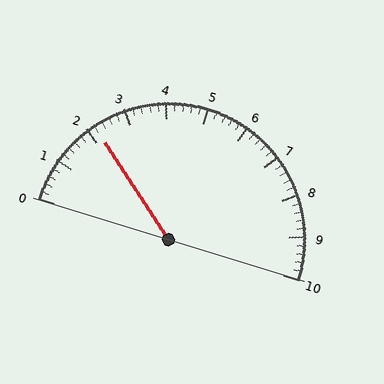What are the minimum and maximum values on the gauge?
The gauge ranges from 0 to 10.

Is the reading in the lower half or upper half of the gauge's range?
The reading is in the lower half of the range (0 to 10).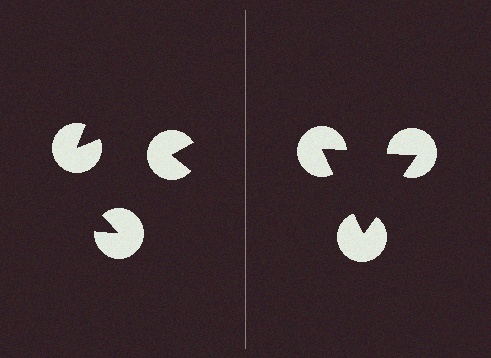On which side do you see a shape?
An illusory triangle appears on the right side. On the left side the wedge cuts are rotated, so no coherent shape forms.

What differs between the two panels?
The pac-man discs are positioned identically on both sides; only the wedge orientations differ. On the right they align to a triangle; on the left they are misaligned.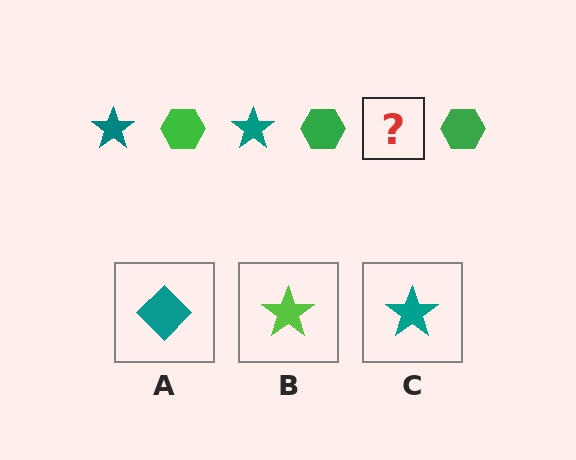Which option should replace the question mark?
Option C.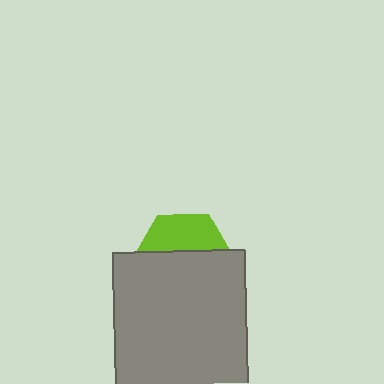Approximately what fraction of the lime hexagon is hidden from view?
Roughly 63% of the lime hexagon is hidden behind the gray rectangle.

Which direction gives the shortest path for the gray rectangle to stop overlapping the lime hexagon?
Moving down gives the shortest separation.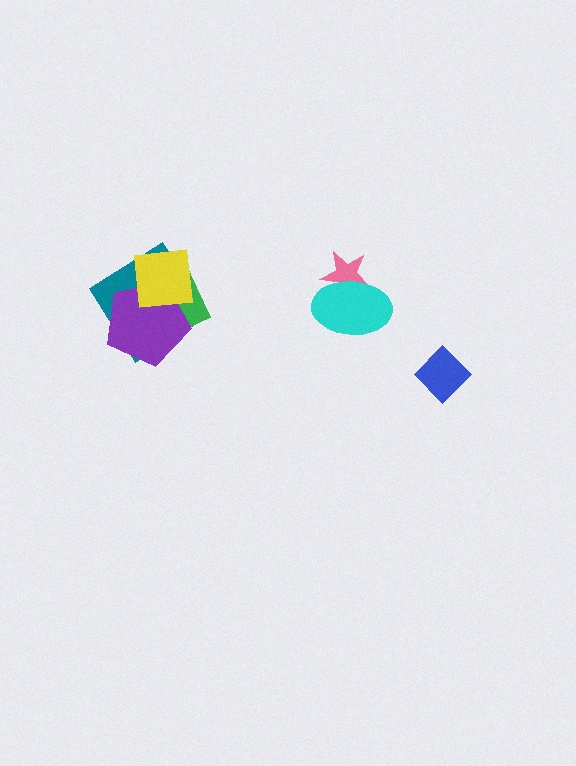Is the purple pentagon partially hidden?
Yes, it is partially covered by another shape.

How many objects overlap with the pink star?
1 object overlaps with the pink star.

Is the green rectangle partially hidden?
Yes, it is partially covered by another shape.